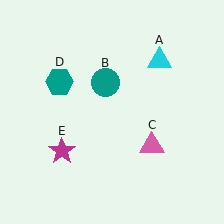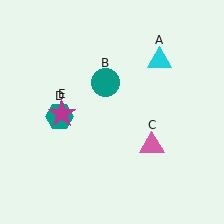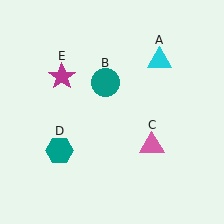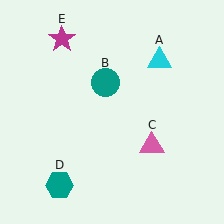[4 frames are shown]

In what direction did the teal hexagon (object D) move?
The teal hexagon (object D) moved down.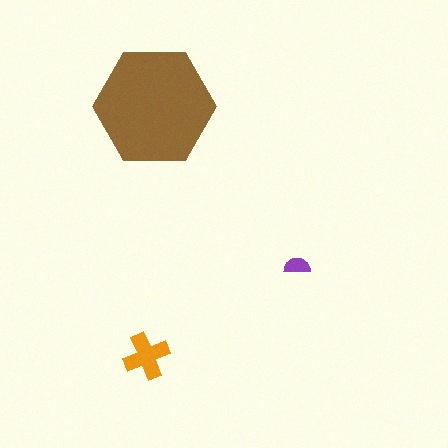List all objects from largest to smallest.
The brown hexagon, the orange cross, the purple semicircle.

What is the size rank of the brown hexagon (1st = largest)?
1st.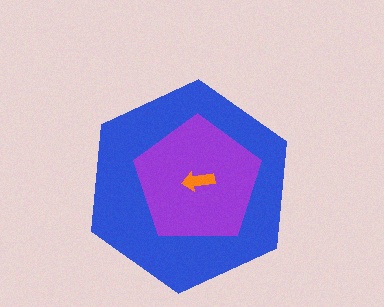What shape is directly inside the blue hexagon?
The purple pentagon.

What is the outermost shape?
The blue hexagon.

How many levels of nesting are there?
3.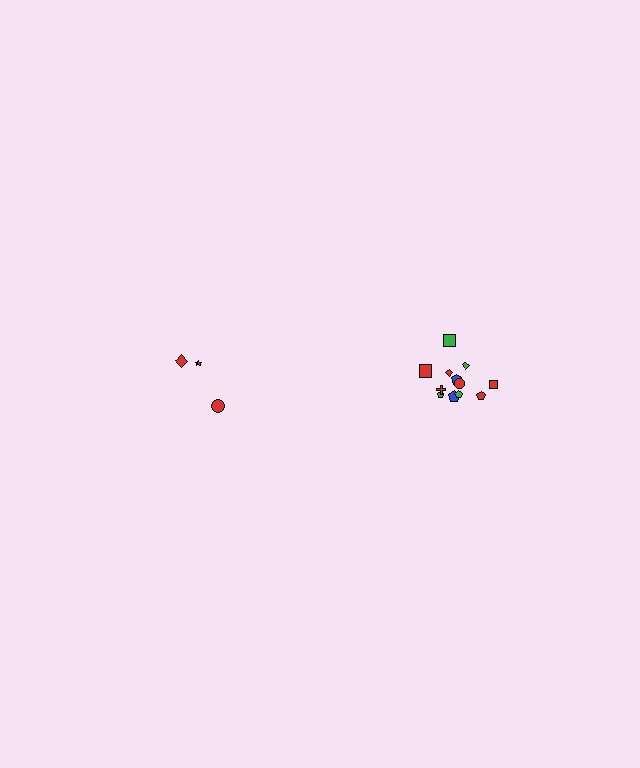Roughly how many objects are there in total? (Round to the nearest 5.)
Roughly 15 objects in total.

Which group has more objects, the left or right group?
The right group.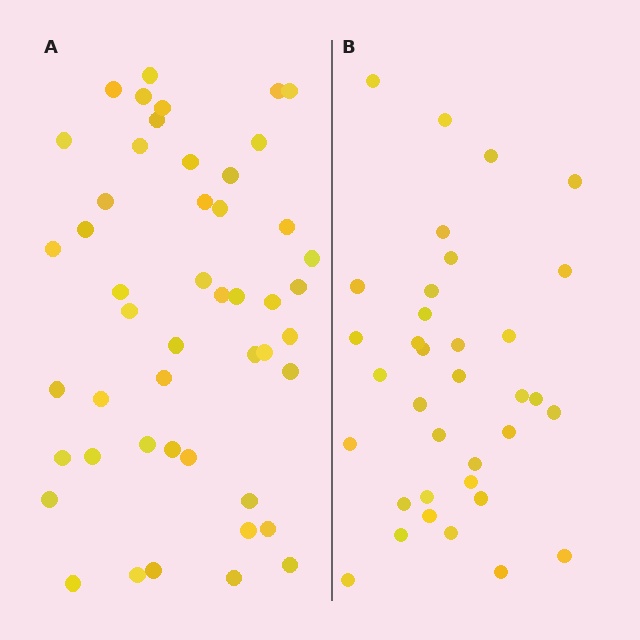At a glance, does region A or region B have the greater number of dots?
Region A (the left region) has more dots.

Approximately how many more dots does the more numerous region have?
Region A has approximately 15 more dots than region B.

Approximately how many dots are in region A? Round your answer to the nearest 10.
About 50 dots. (The exact count is 48, which rounds to 50.)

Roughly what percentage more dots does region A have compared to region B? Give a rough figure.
About 35% more.